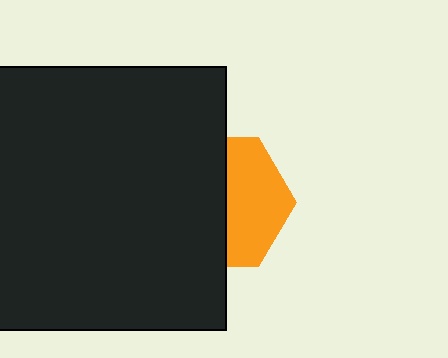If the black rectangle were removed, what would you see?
You would see the complete orange hexagon.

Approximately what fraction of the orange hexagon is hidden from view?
Roughly 55% of the orange hexagon is hidden behind the black rectangle.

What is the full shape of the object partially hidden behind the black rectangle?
The partially hidden object is an orange hexagon.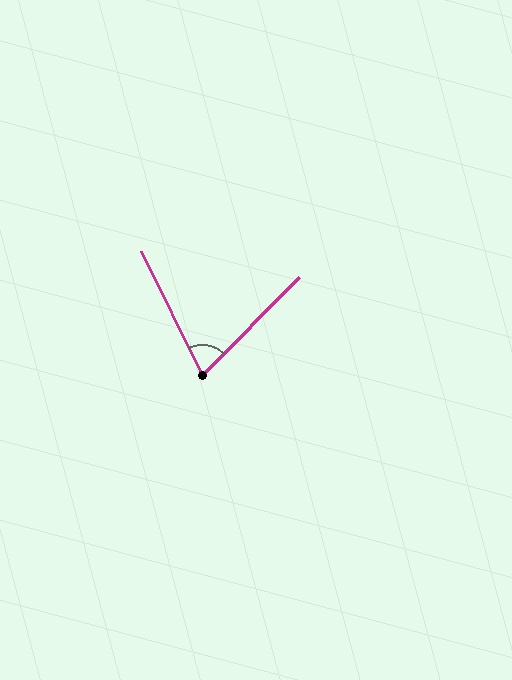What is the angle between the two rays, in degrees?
Approximately 71 degrees.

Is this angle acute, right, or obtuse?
It is acute.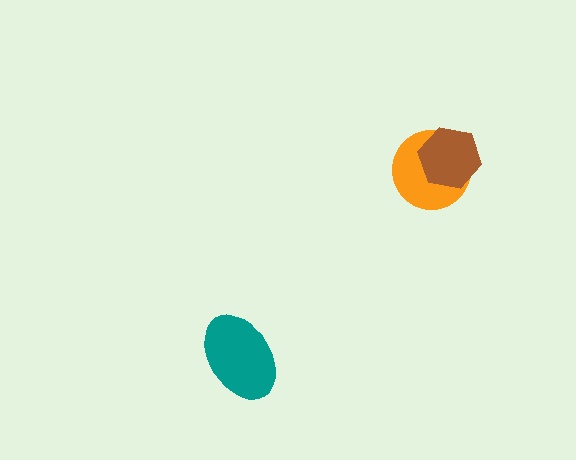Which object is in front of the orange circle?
The brown hexagon is in front of the orange circle.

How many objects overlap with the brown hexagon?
1 object overlaps with the brown hexagon.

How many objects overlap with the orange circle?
1 object overlaps with the orange circle.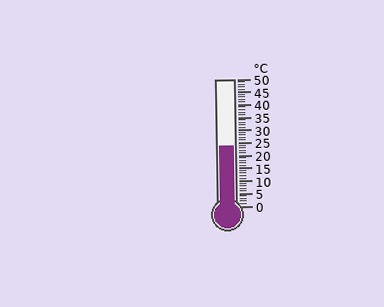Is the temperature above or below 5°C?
The temperature is above 5°C.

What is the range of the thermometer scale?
The thermometer scale ranges from 0°C to 50°C.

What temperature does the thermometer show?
The thermometer shows approximately 24°C.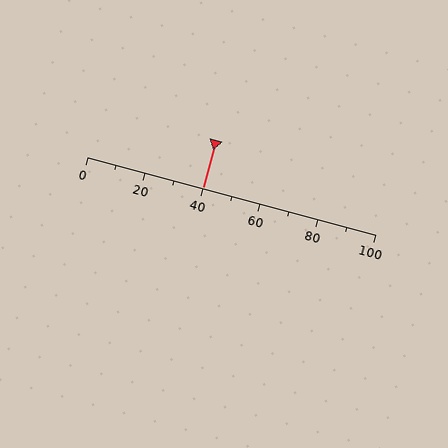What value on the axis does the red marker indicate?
The marker indicates approximately 40.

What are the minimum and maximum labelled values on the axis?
The axis runs from 0 to 100.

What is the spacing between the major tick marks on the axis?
The major ticks are spaced 20 apart.